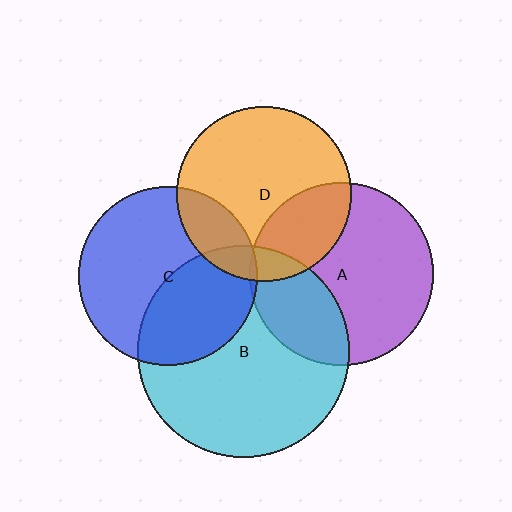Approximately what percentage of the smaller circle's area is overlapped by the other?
Approximately 5%.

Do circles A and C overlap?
Yes.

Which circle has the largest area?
Circle B (cyan).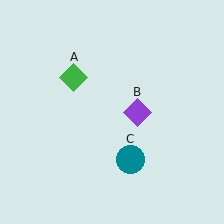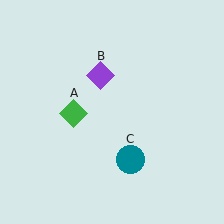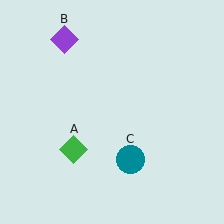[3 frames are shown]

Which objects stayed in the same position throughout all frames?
Teal circle (object C) remained stationary.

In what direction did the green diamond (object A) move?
The green diamond (object A) moved down.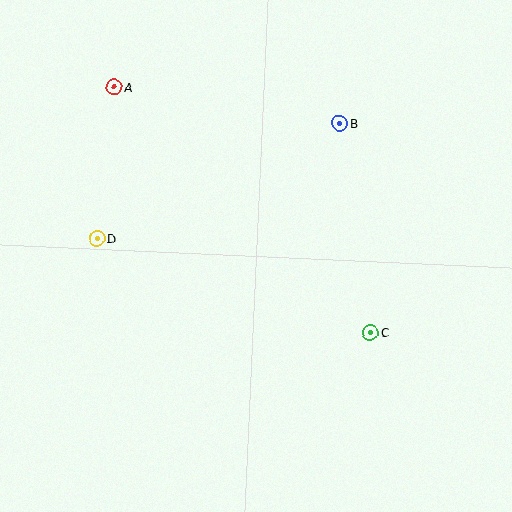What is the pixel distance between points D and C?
The distance between D and C is 289 pixels.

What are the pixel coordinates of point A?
Point A is at (114, 87).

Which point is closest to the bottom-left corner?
Point D is closest to the bottom-left corner.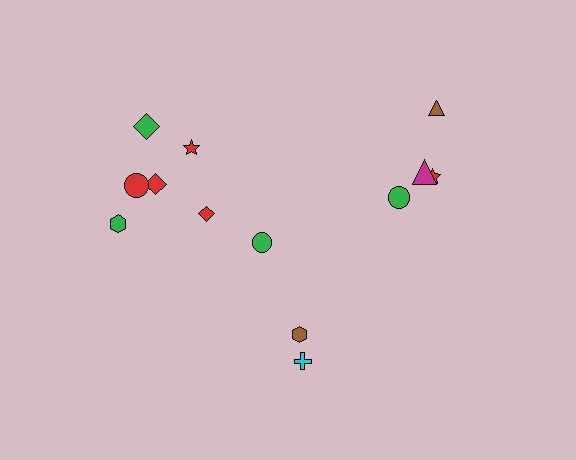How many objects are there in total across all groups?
There are 13 objects.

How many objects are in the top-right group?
There are 4 objects.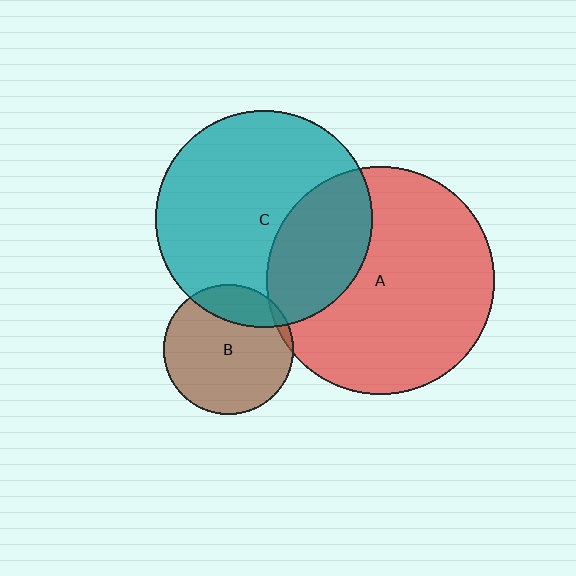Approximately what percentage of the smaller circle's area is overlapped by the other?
Approximately 20%.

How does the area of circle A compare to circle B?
Approximately 3.1 times.